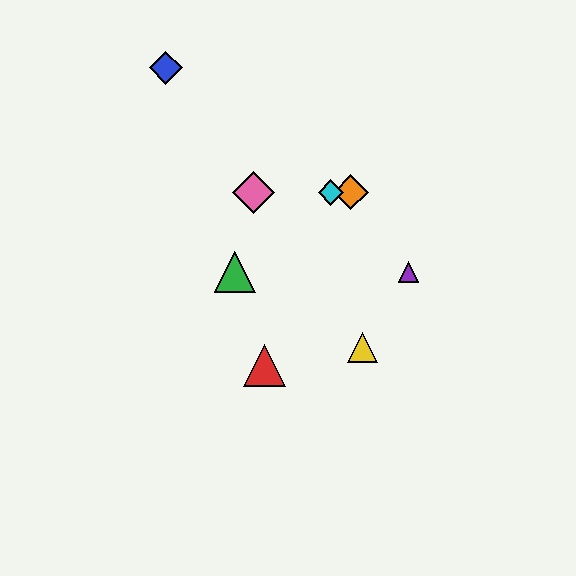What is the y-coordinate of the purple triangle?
The purple triangle is at y≈272.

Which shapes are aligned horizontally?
The orange diamond, the cyan diamond, the pink diamond are aligned horizontally.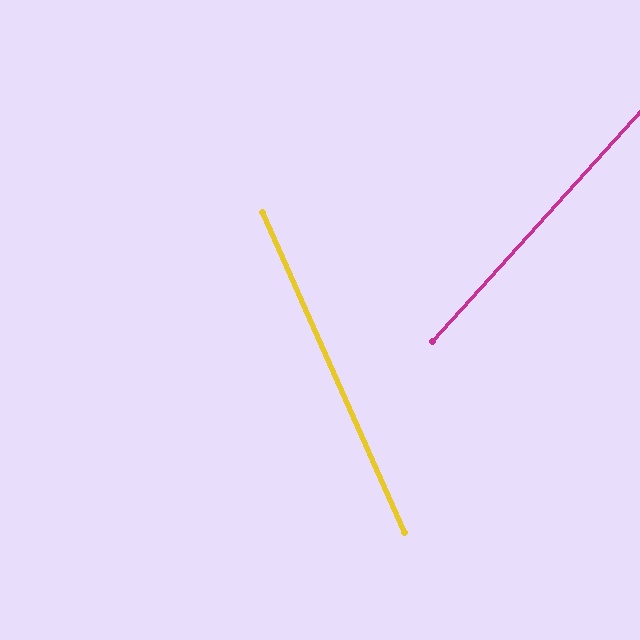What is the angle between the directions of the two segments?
Approximately 66 degrees.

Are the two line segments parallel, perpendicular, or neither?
Neither parallel nor perpendicular — they differ by about 66°.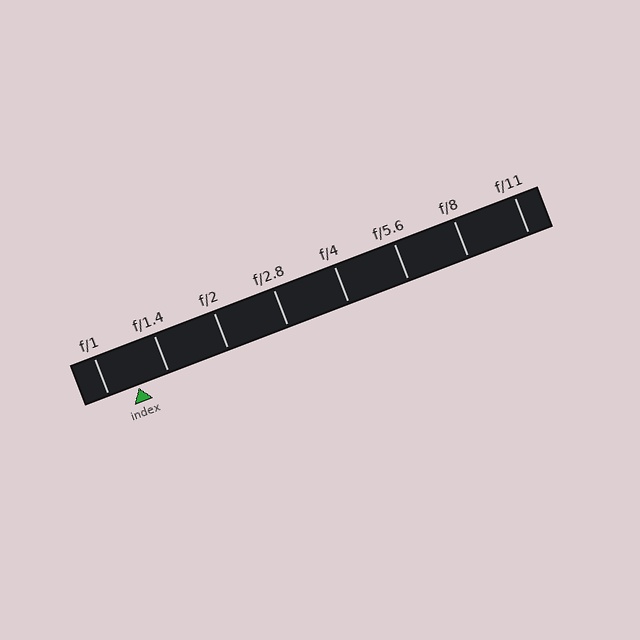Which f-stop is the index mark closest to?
The index mark is closest to f/1.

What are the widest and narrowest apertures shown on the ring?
The widest aperture shown is f/1 and the narrowest is f/11.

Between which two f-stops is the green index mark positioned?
The index mark is between f/1 and f/1.4.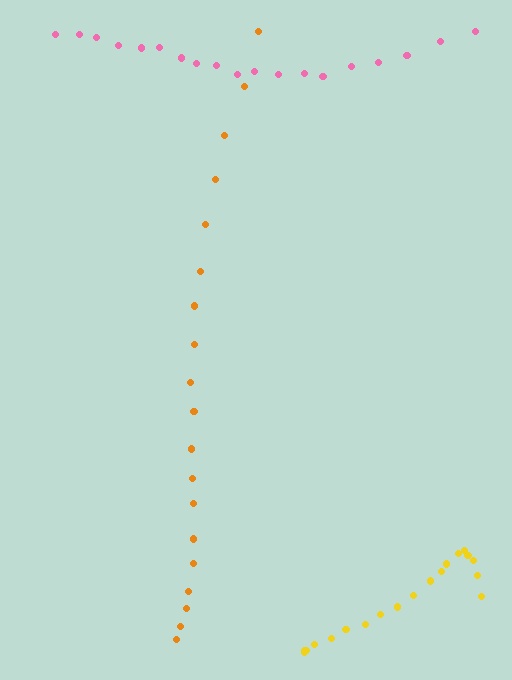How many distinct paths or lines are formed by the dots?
There are 3 distinct paths.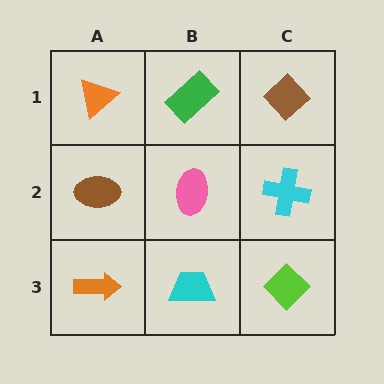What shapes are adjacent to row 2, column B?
A green rectangle (row 1, column B), a cyan trapezoid (row 3, column B), a brown ellipse (row 2, column A), a cyan cross (row 2, column C).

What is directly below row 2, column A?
An orange arrow.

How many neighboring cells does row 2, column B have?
4.